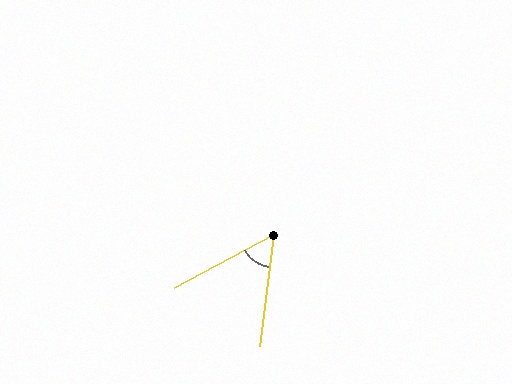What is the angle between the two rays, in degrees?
Approximately 55 degrees.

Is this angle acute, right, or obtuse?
It is acute.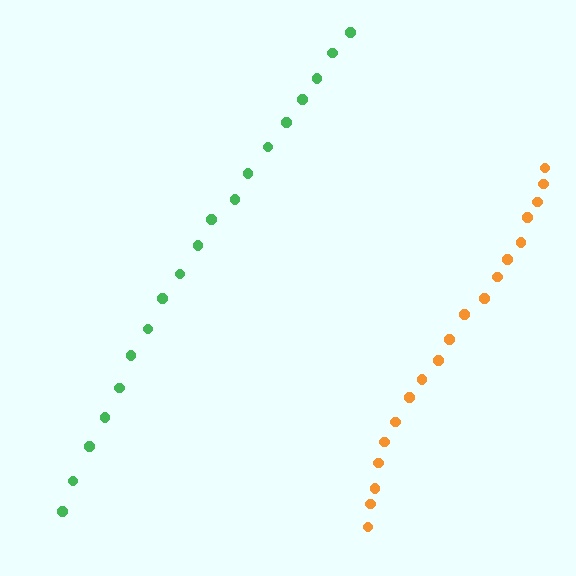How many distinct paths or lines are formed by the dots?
There are 2 distinct paths.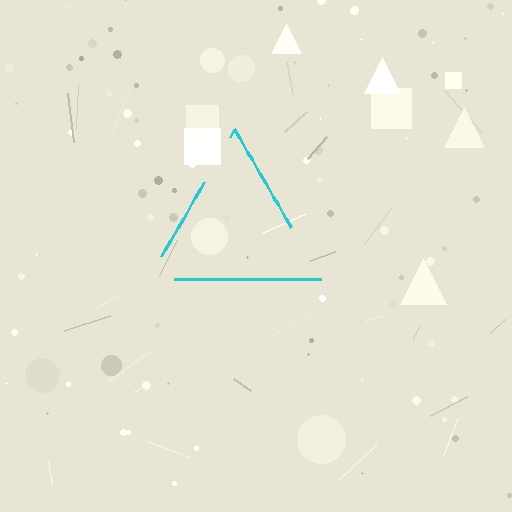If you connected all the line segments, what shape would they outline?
They would outline a triangle.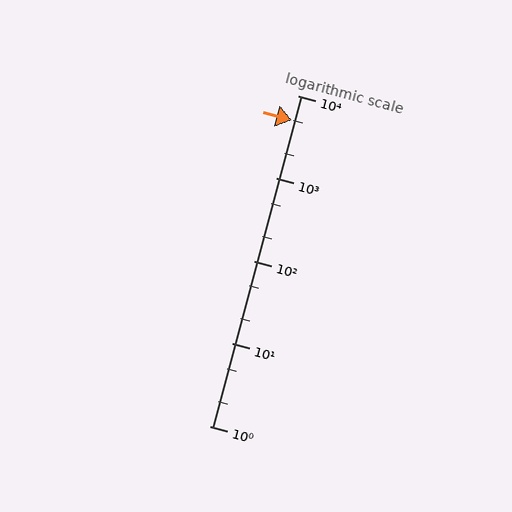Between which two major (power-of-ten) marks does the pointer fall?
The pointer is between 1000 and 10000.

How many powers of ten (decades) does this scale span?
The scale spans 4 decades, from 1 to 10000.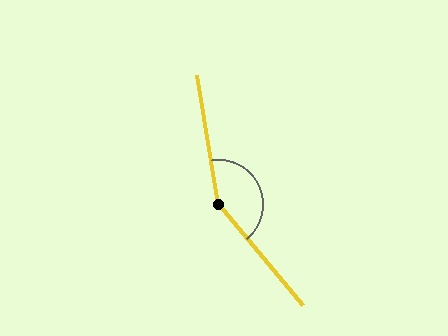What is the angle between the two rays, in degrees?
Approximately 150 degrees.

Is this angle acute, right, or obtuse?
It is obtuse.